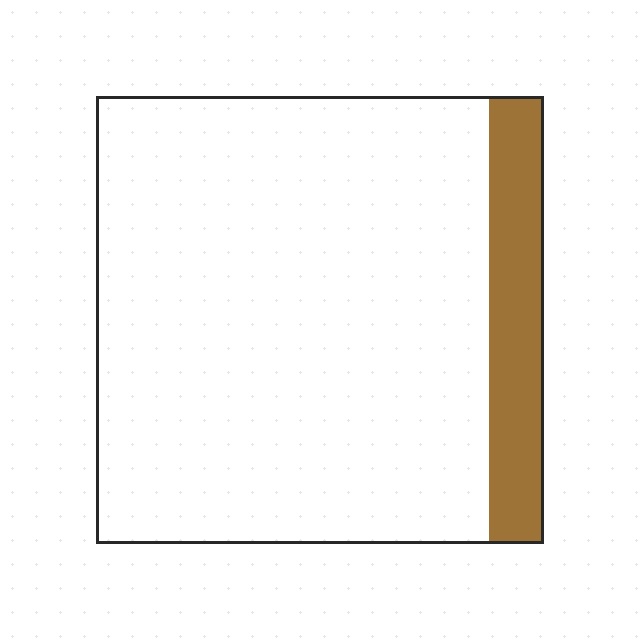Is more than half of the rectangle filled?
No.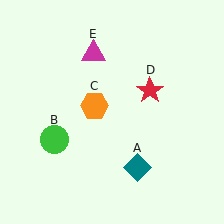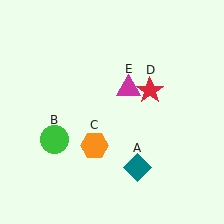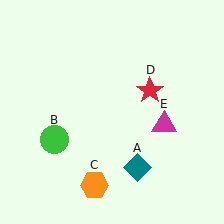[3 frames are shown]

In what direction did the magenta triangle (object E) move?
The magenta triangle (object E) moved down and to the right.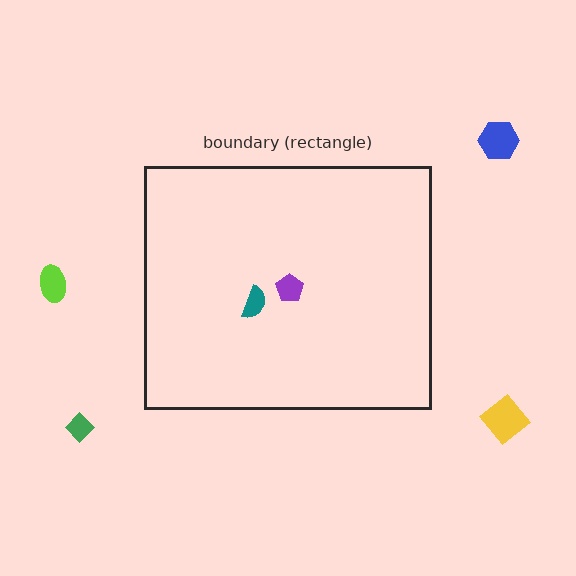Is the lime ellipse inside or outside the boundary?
Outside.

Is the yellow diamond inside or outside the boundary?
Outside.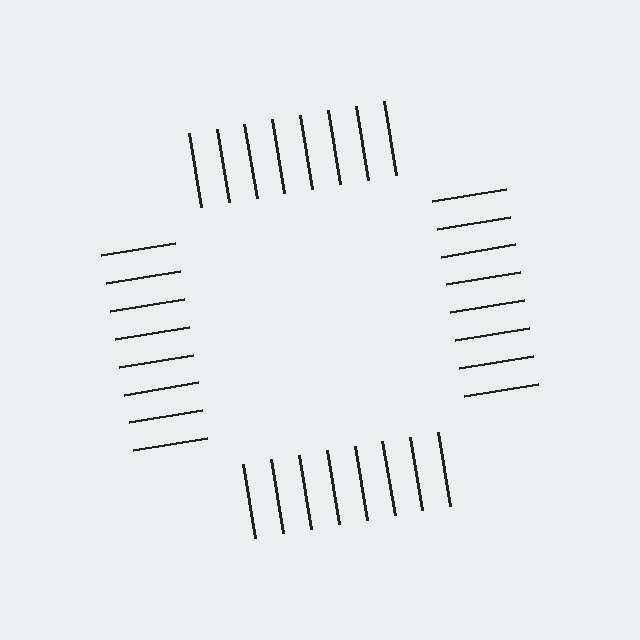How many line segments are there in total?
32 — 8 along each of the 4 edges.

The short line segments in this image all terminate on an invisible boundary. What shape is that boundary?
An illusory square — the line segments terminate on its edges but no continuous stroke is drawn.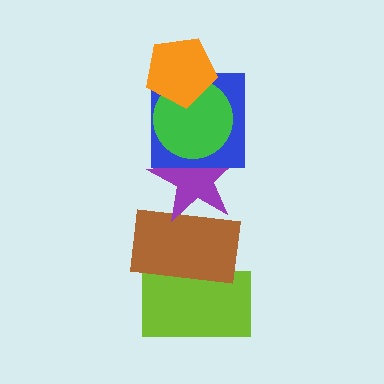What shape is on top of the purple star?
The blue square is on top of the purple star.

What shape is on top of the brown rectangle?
The purple star is on top of the brown rectangle.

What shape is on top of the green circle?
The orange pentagon is on top of the green circle.